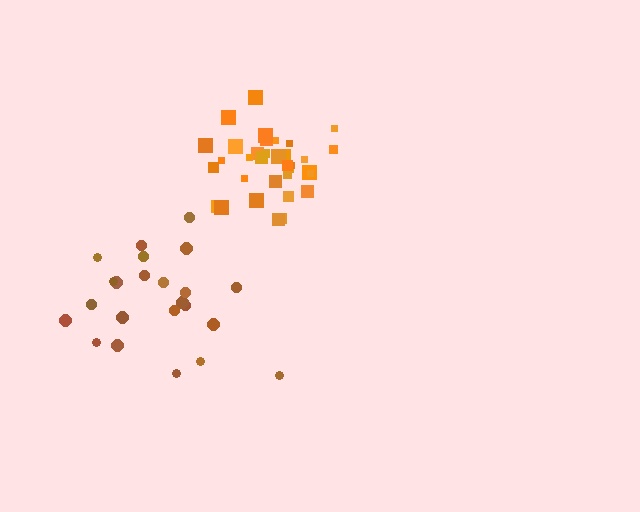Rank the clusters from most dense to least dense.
orange, brown.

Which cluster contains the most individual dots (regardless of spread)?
Orange (34).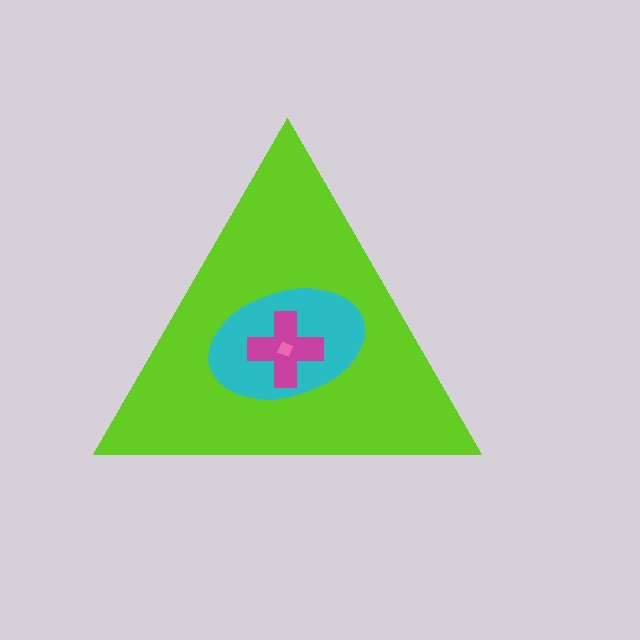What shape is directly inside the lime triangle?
The cyan ellipse.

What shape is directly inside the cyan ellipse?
The magenta cross.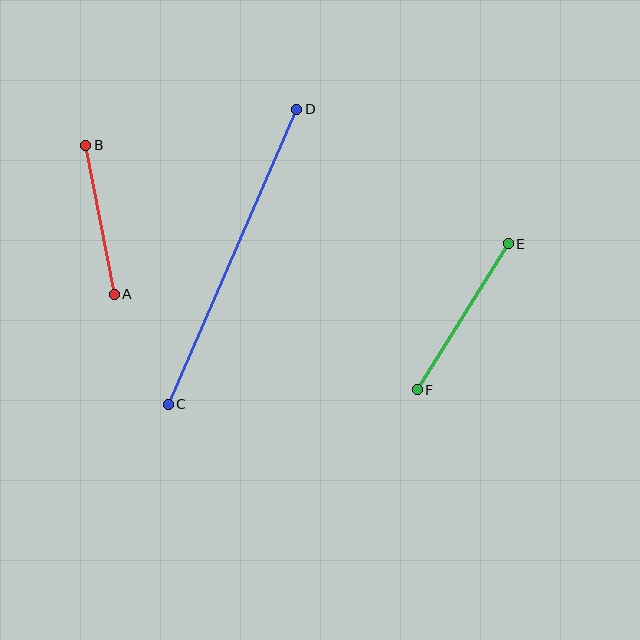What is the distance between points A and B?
The distance is approximately 152 pixels.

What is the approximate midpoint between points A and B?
The midpoint is at approximately (100, 220) pixels.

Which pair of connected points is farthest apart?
Points C and D are farthest apart.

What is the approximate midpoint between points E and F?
The midpoint is at approximately (463, 317) pixels.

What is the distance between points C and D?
The distance is approximately 322 pixels.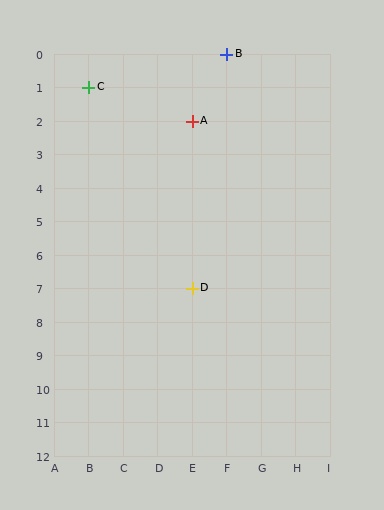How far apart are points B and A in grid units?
Points B and A are 1 column and 2 rows apart (about 2.2 grid units diagonally).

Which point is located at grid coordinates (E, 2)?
Point A is at (E, 2).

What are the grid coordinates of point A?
Point A is at grid coordinates (E, 2).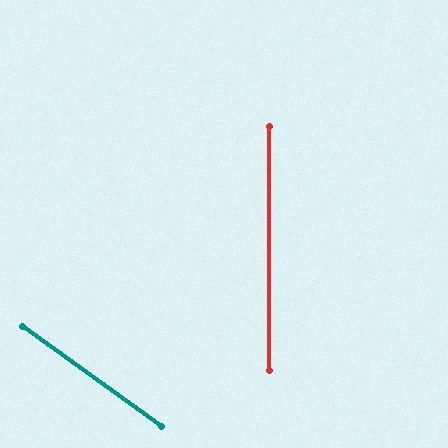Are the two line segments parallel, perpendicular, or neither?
Neither parallel nor perpendicular — they differ by about 54°.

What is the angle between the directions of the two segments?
Approximately 54 degrees.